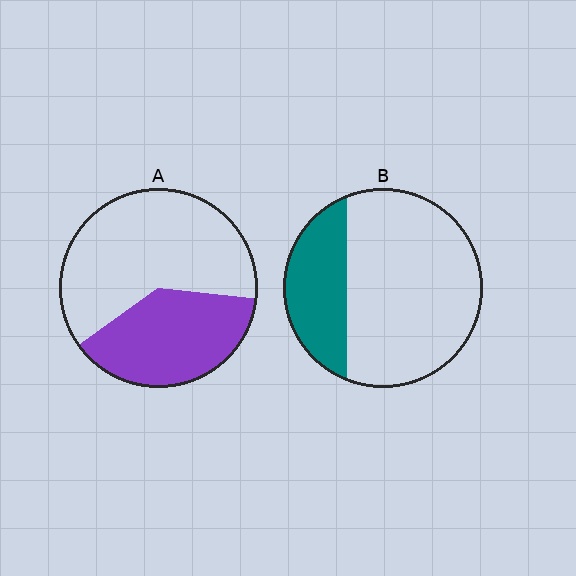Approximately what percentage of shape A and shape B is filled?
A is approximately 40% and B is approximately 30%.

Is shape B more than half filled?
No.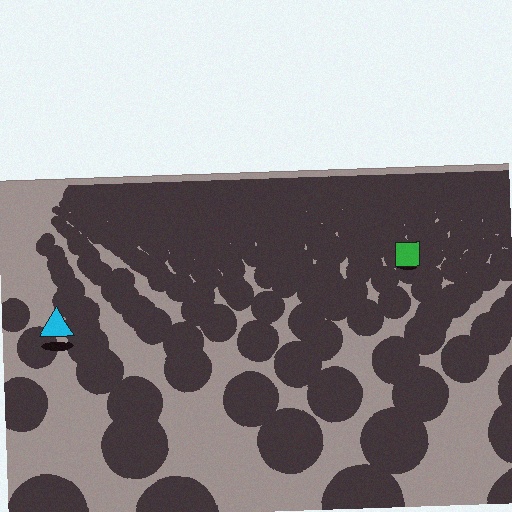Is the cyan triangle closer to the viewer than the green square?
Yes. The cyan triangle is closer — you can tell from the texture gradient: the ground texture is coarser near it.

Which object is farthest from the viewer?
The green square is farthest from the viewer. It appears smaller and the ground texture around it is denser.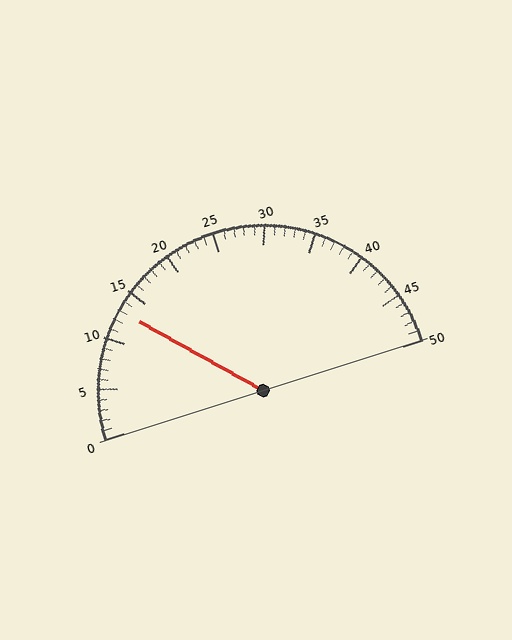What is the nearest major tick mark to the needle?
The nearest major tick mark is 15.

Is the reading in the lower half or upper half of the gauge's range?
The reading is in the lower half of the range (0 to 50).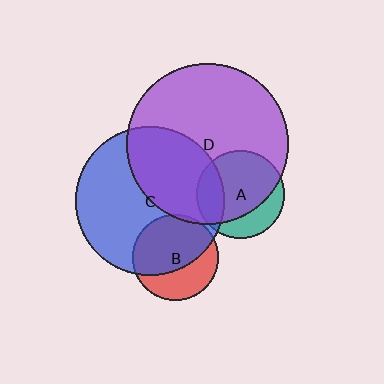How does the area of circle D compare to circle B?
Approximately 3.5 times.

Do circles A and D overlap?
Yes.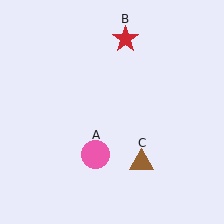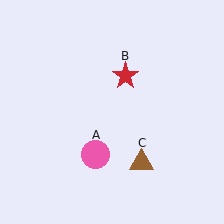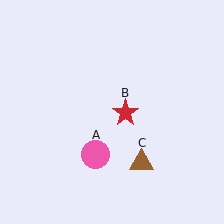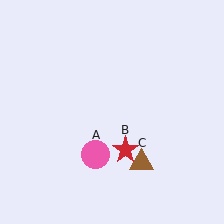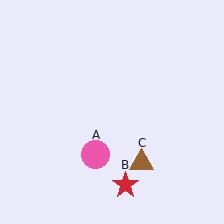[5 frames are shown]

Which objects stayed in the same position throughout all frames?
Pink circle (object A) and brown triangle (object C) remained stationary.